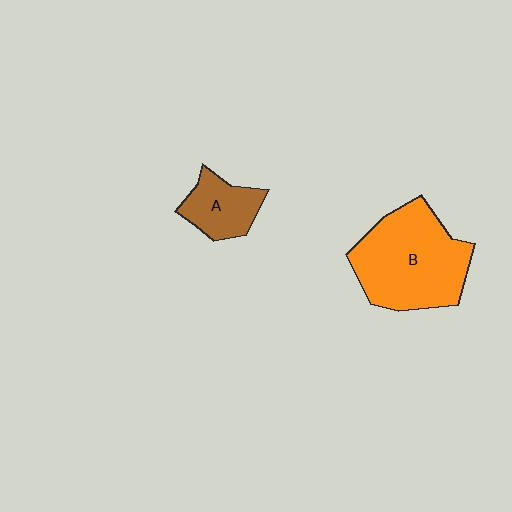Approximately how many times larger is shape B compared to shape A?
Approximately 2.5 times.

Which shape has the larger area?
Shape B (orange).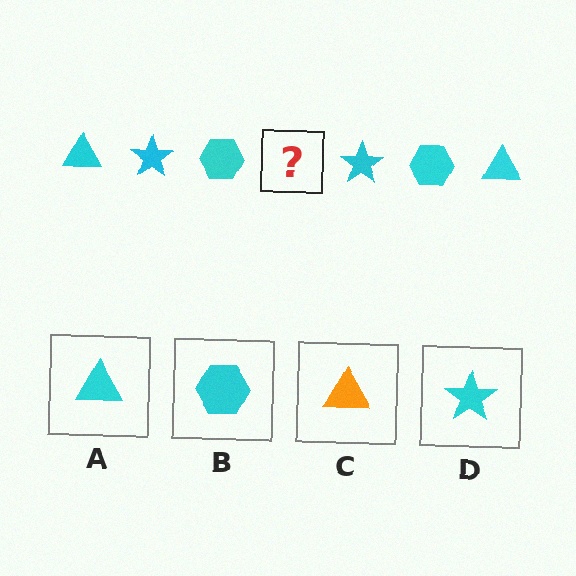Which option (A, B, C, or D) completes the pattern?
A.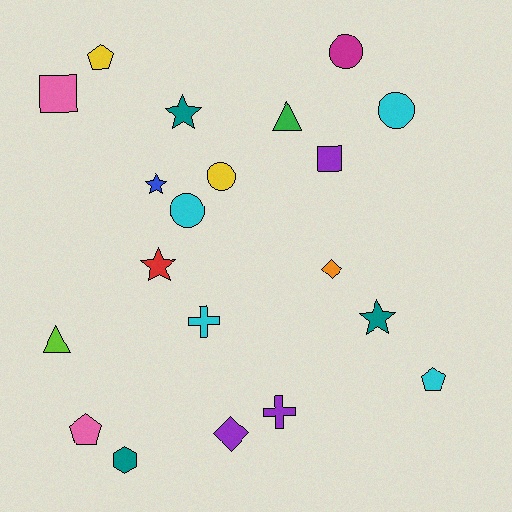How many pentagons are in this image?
There are 3 pentagons.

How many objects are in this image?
There are 20 objects.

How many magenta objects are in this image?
There is 1 magenta object.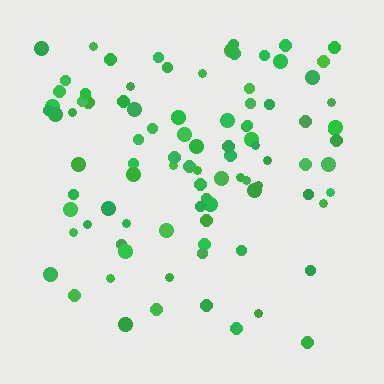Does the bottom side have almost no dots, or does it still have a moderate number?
Still a moderate number, just noticeably fewer than the top.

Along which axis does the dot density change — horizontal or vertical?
Vertical.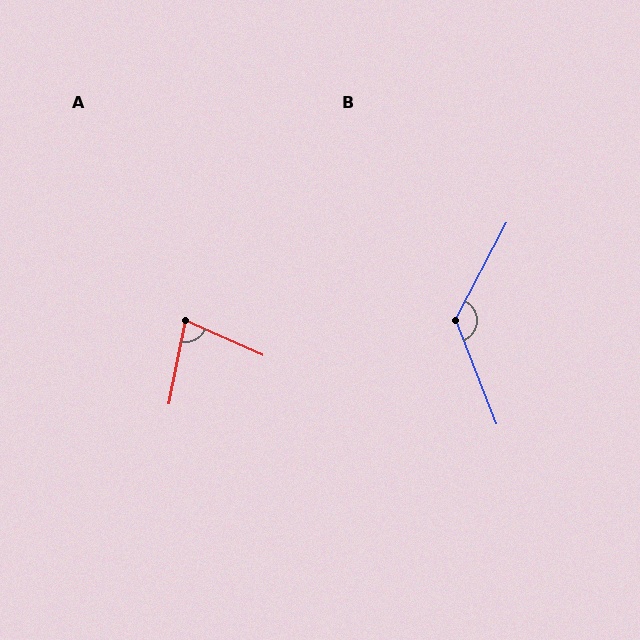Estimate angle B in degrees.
Approximately 131 degrees.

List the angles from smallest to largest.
A (77°), B (131°).